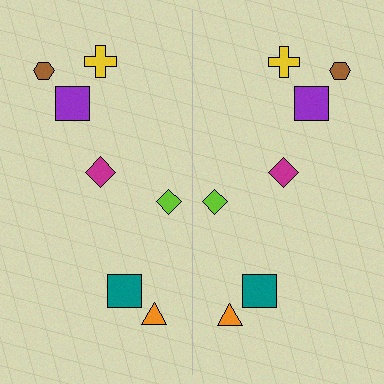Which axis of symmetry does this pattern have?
The pattern has a vertical axis of symmetry running through the center of the image.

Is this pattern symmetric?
Yes, this pattern has bilateral (reflection) symmetry.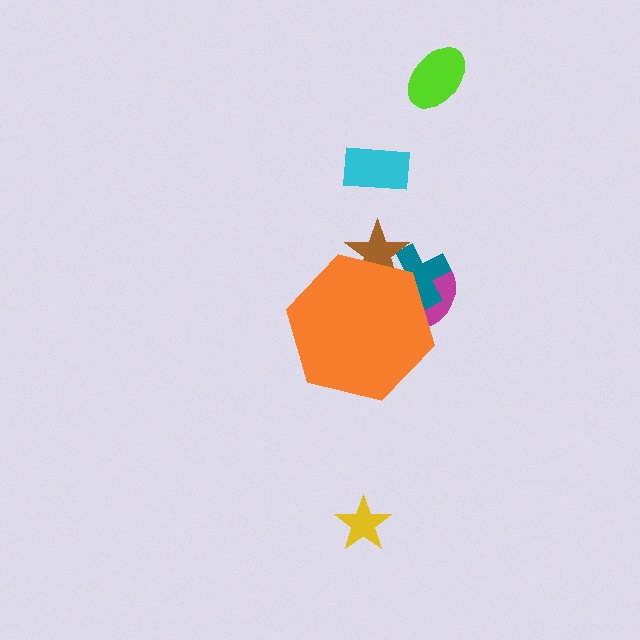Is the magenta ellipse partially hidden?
Yes, the magenta ellipse is partially hidden behind the orange hexagon.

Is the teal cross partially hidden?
Yes, the teal cross is partially hidden behind the orange hexagon.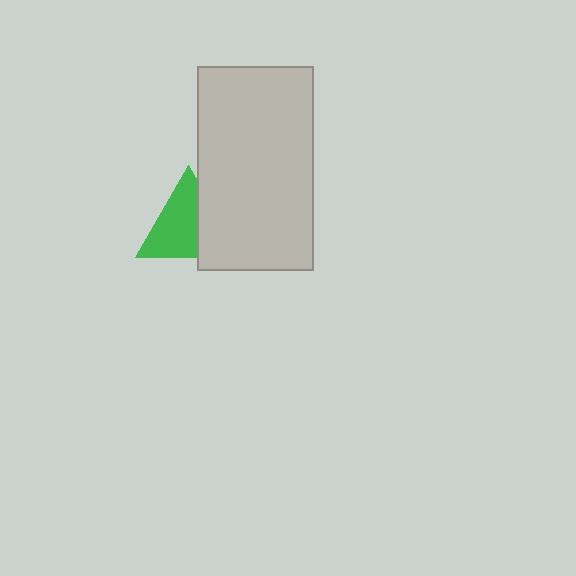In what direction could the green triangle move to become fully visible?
The green triangle could move left. That would shift it out from behind the light gray rectangle entirely.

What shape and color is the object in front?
The object in front is a light gray rectangle.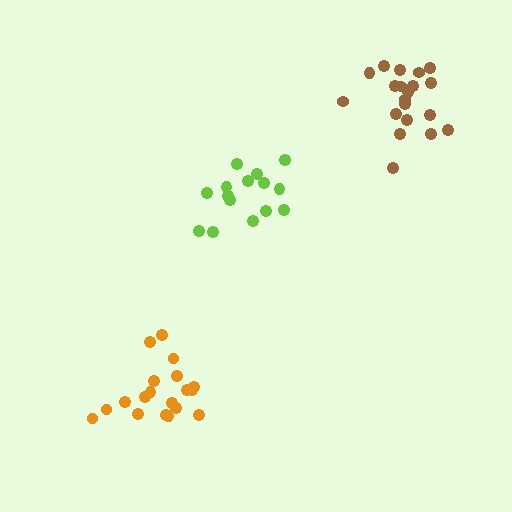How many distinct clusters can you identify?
There are 3 distinct clusters.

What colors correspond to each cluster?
The clusters are colored: lime, orange, brown.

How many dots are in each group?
Group 1: 15 dots, Group 2: 19 dots, Group 3: 20 dots (54 total).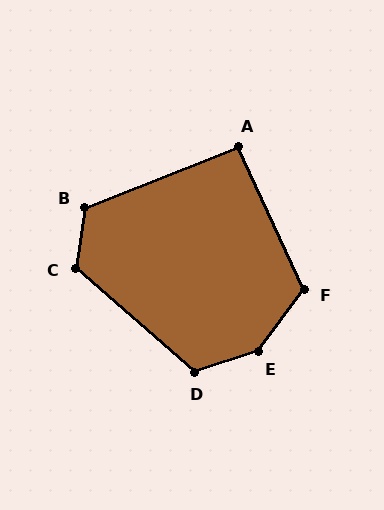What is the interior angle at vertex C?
Approximately 122 degrees (obtuse).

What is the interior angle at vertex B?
Approximately 120 degrees (obtuse).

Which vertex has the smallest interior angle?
A, at approximately 93 degrees.